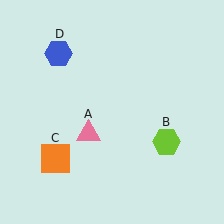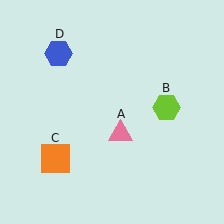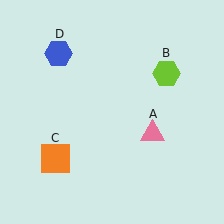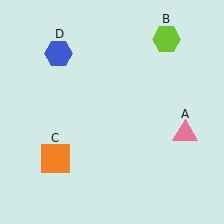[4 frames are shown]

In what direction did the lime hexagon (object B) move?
The lime hexagon (object B) moved up.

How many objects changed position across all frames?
2 objects changed position: pink triangle (object A), lime hexagon (object B).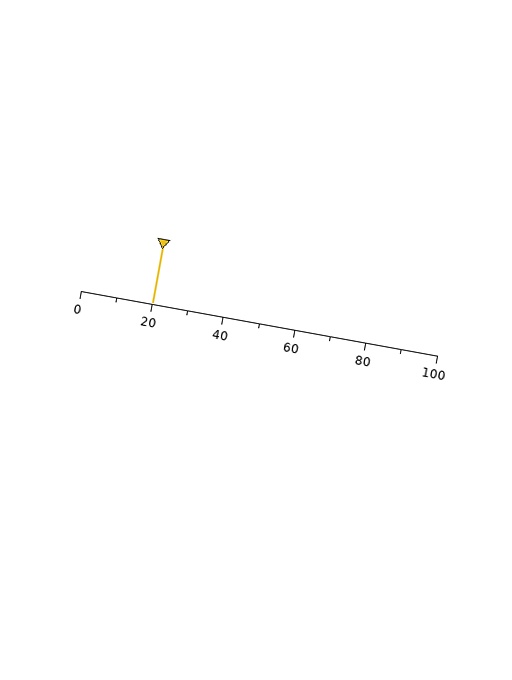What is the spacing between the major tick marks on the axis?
The major ticks are spaced 20 apart.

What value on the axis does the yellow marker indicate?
The marker indicates approximately 20.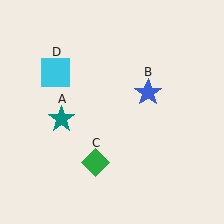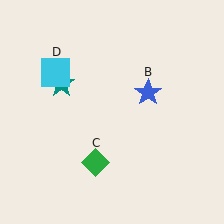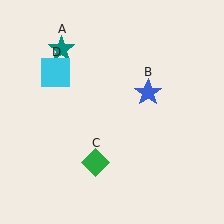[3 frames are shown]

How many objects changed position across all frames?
1 object changed position: teal star (object A).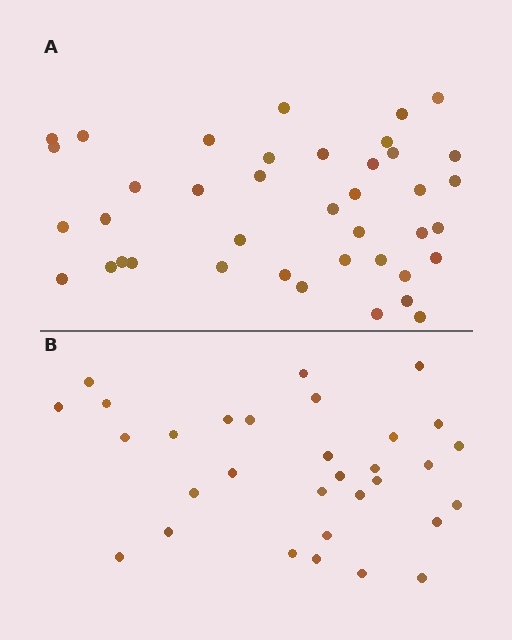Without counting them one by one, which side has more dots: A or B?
Region A (the top region) has more dots.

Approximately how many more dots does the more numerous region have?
Region A has roughly 8 or so more dots than region B.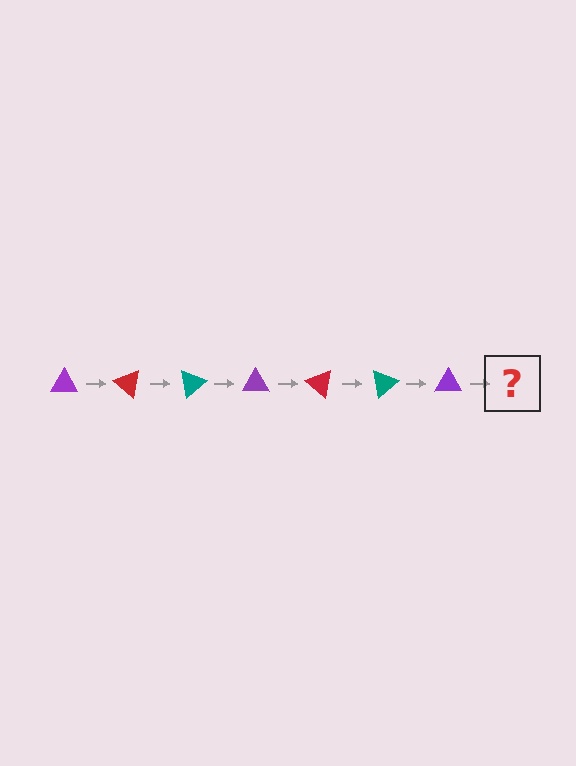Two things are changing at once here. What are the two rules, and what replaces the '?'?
The two rules are that it rotates 40 degrees each step and the color cycles through purple, red, and teal. The '?' should be a red triangle, rotated 280 degrees from the start.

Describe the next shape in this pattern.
It should be a red triangle, rotated 280 degrees from the start.